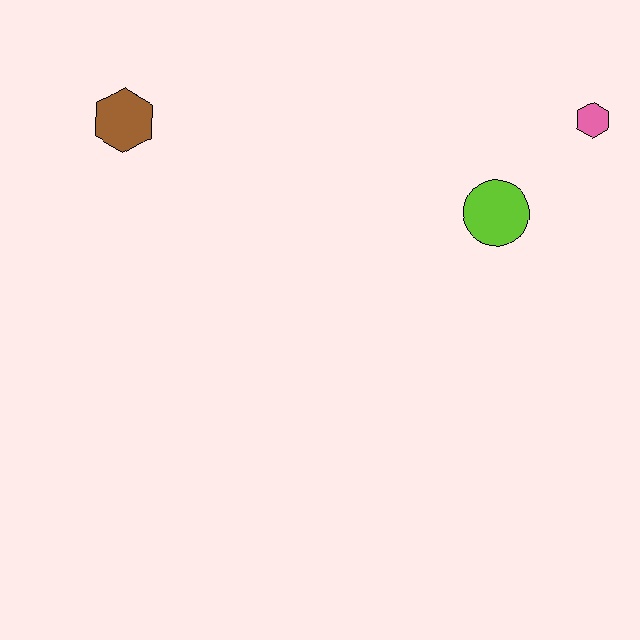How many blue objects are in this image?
There are no blue objects.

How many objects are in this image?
There are 3 objects.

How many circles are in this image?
There is 1 circle.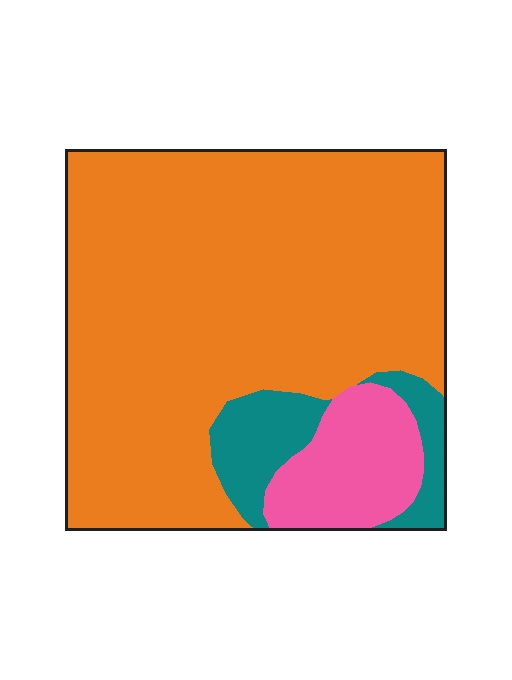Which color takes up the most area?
Orange, at roughly 80%.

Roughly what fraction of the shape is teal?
Teal takes up less than a sixth of the shape.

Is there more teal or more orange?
Orange.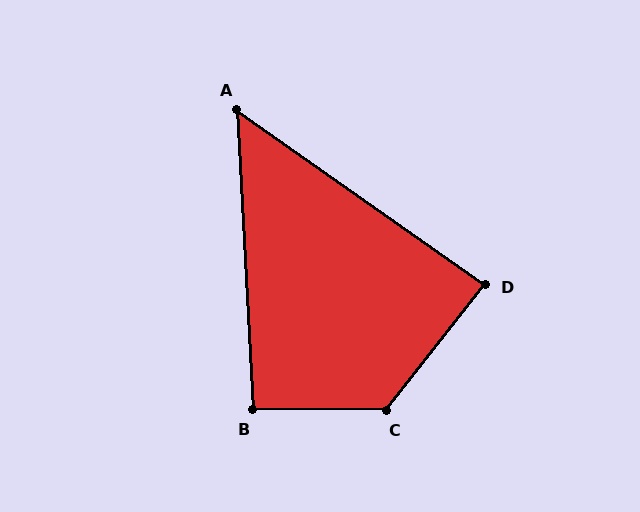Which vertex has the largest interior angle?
C, at approximately 128 degrees.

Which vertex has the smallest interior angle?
A, at approximately 52 degrees.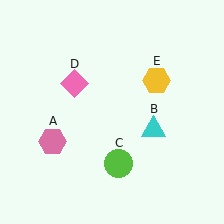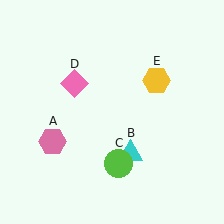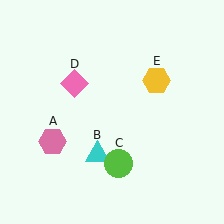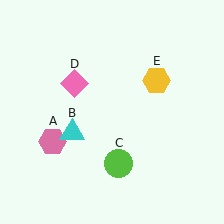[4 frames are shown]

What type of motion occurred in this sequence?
The cyan triangle (object B) rotated clockwise around the center of the scene.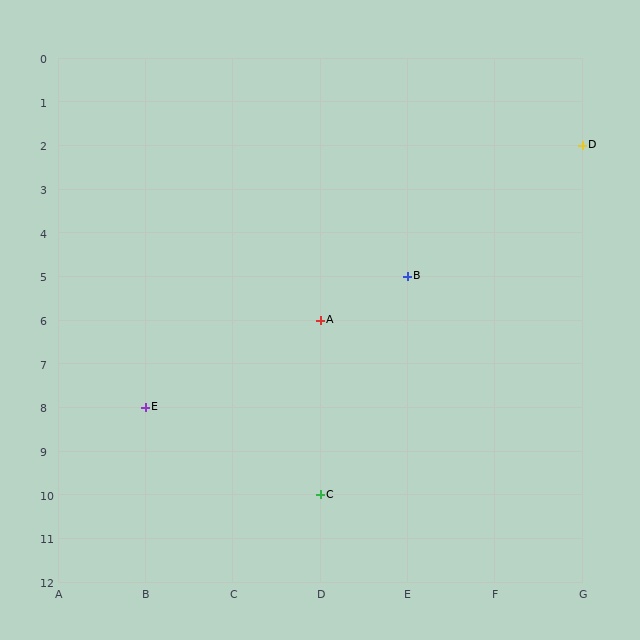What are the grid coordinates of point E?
Point E is at grid coordinates (B, 8).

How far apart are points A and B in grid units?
Points A and B are 1 column and 1 row apart (about 1.4 grid units diagonally).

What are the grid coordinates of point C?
Point C is at grid coordinates (D, 10).